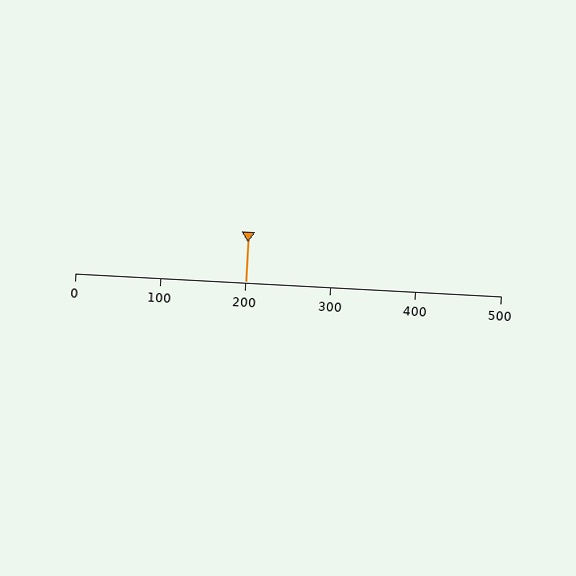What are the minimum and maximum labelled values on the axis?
The axis runs from 0 to 500.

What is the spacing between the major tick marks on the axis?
The major ticks are spaced 100 apart.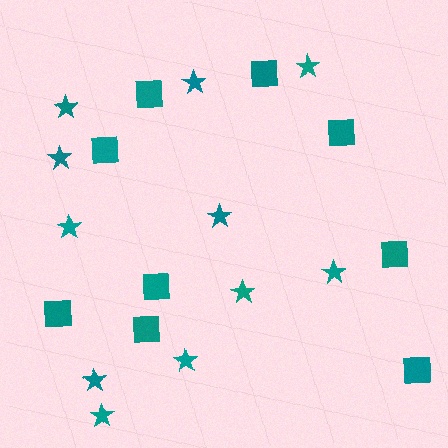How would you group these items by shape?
There are 2 groups: one group of stars (11) and one group of squares (9).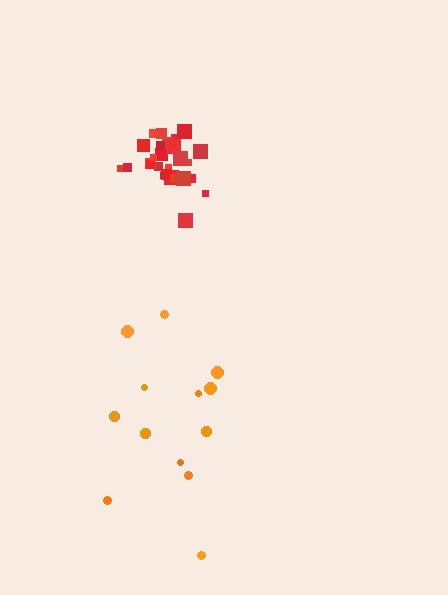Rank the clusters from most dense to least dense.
red, orange.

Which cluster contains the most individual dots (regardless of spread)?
Red (28).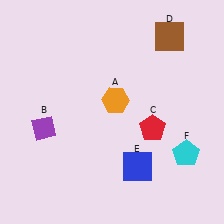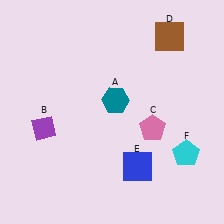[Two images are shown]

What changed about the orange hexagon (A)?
In Image 1, A is orange. In Image 2, it changed to teal.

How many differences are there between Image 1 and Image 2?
There are 2 differences between the two images.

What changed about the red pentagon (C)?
In Image 1, C is red. In Image 2, it changed to pink.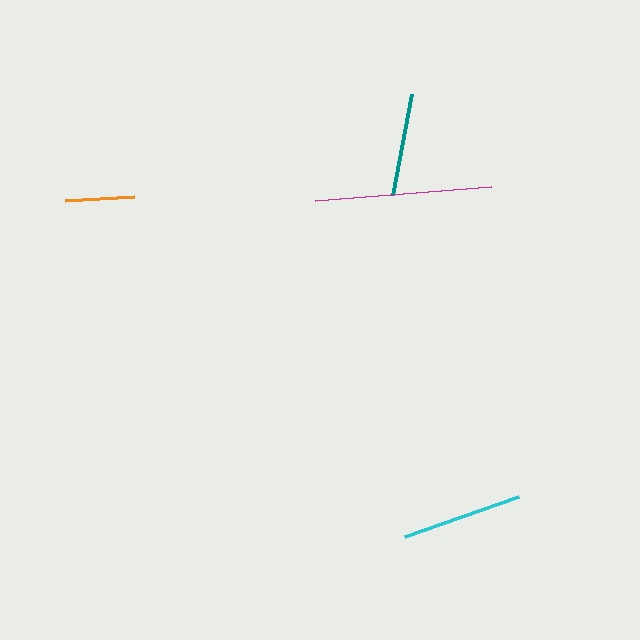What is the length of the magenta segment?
The magenta segment is approximately 177 pixels long.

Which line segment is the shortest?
The orange line is the shortest at approximately 69 pixels.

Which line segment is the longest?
The magenta line is the longest at approximately 177 pixels.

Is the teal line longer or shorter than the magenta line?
The magenta line is longer than the teal line.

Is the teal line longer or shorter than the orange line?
The teal line is longer than the orange line.